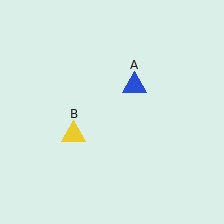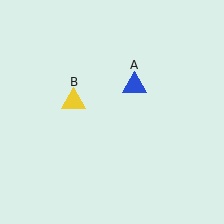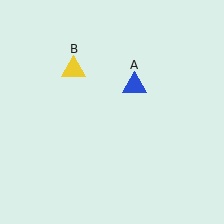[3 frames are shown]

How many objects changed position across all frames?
1 object changed position: yellow triangle (object B).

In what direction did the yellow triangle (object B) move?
The yellow triangle (object B) moved up.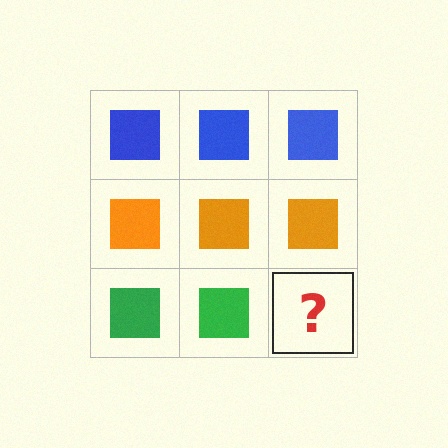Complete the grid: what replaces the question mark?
The question mark should be replaced with a green square.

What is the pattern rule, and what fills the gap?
The rule is that each row has a consistent color. The gap should be filled with a green square.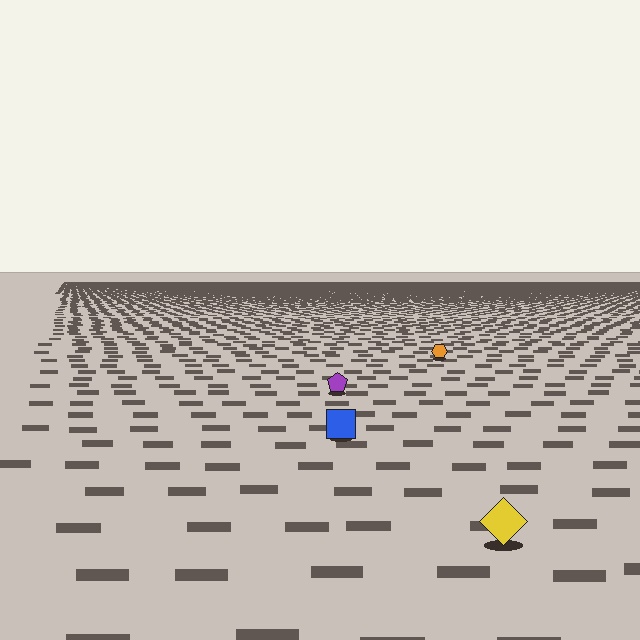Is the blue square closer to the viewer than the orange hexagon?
Yes. The blue square is closer — you can tell from the texture gradient: the ground texture is coarser near it.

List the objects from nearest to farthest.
From nearest to farthest: the yellow diamond, the blue square, the purple pentagon, the orange hexagon.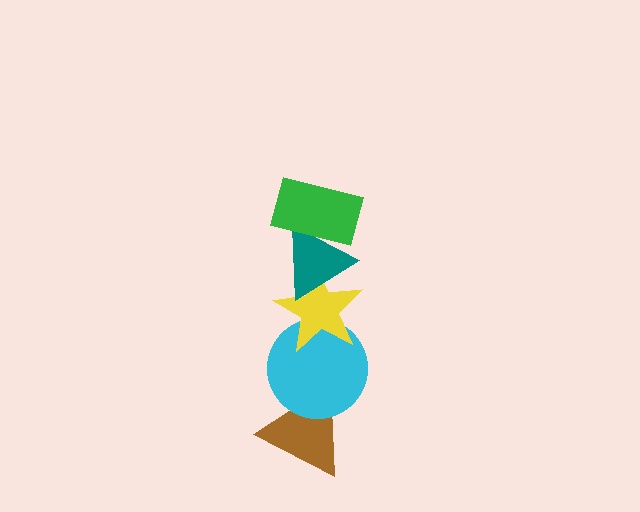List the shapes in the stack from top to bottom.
From top to bottom: the green rectangle, the teal triangle, the yellow star, the cyan circle, the brown triangle.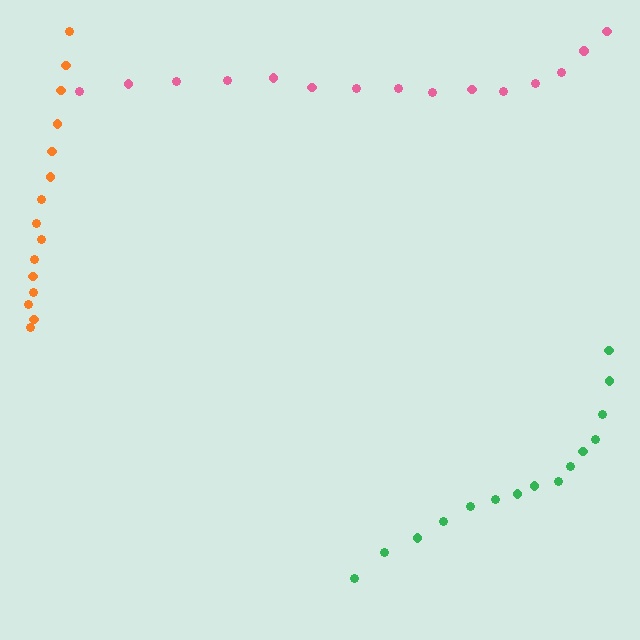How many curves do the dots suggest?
There are 3 distinct paths.